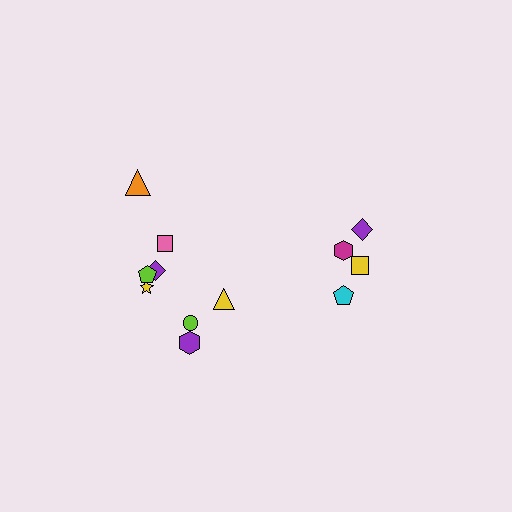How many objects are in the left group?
There are 8 objects.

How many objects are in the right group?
There are 4 objects.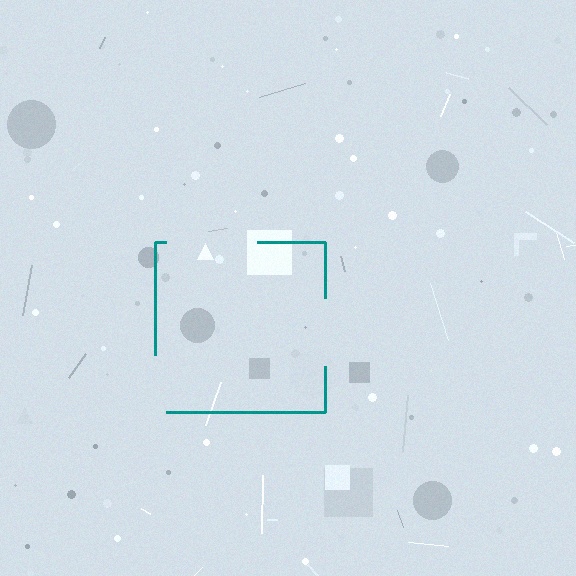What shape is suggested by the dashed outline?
The dashed outline suggests a square.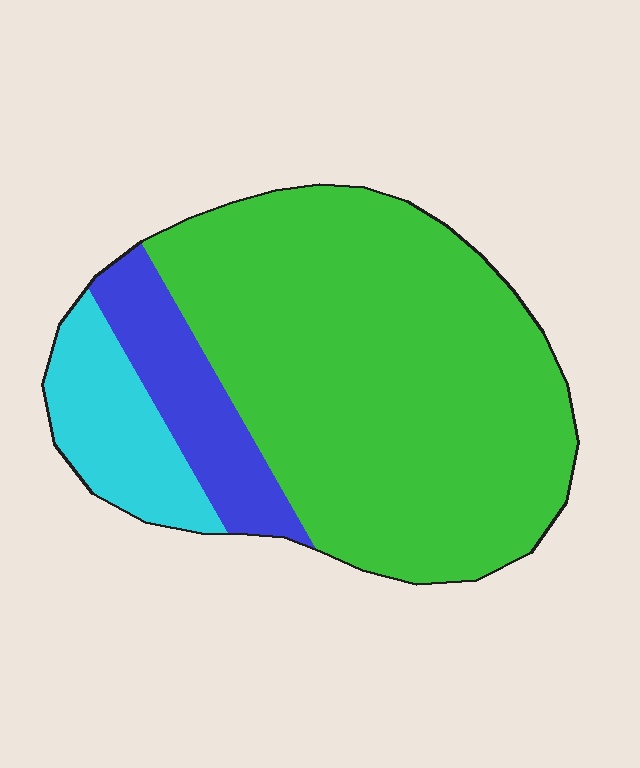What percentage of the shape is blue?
Blue covers 14% of the shape.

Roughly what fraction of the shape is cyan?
Cyan covers roughly 15% of the shape.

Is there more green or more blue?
Green.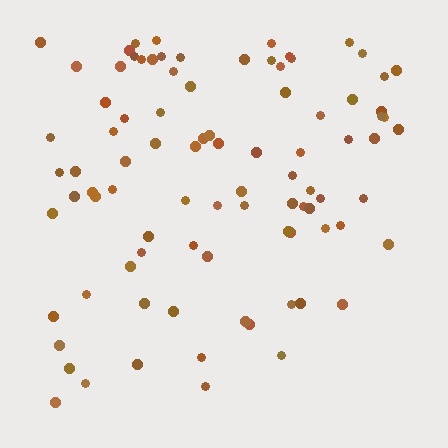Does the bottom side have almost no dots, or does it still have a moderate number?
Still a moderate number, just noticeably fewer than the top.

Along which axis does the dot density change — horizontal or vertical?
Vertical.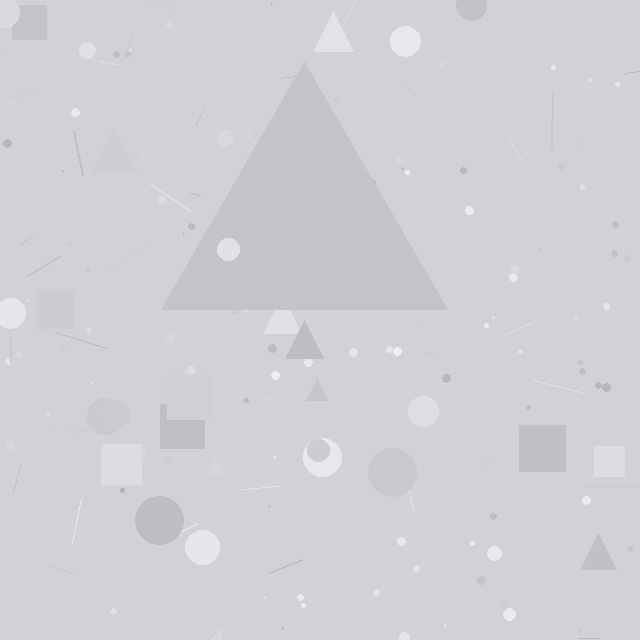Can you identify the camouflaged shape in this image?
The camouflaged shape is a triangle.